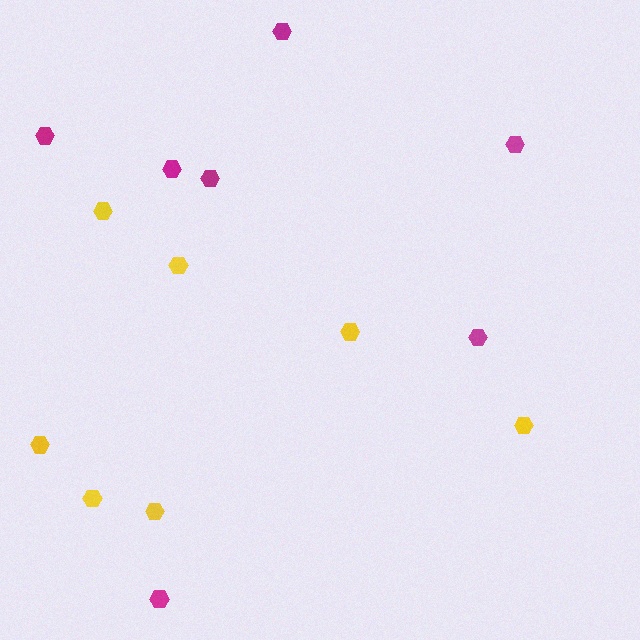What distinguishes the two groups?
There are 2 groups: one group of yellow hexagons (7) and one group of magenta hexagons (7).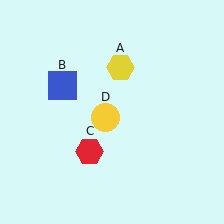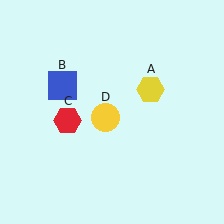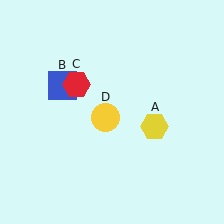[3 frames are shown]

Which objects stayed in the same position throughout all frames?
Blue square (object B) and yellow circle (object D) remained stationary.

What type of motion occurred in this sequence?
The yellow hexagon (object A), red hexagon (object C) rotated clockwise around the center of the scene.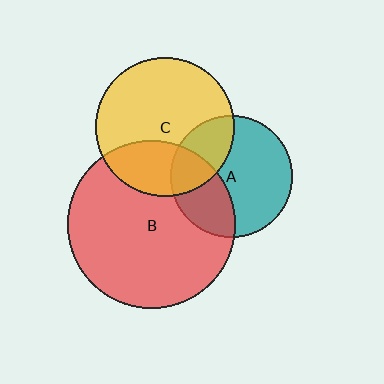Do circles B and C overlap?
Yes.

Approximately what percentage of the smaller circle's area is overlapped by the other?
Approximately 30%.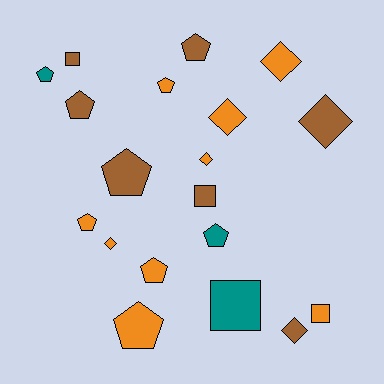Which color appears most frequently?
Orange, with 9 objects.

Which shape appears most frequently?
Pentagon, with 9 objects.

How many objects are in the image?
There are 19 objects.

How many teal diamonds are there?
There are no teal diamonds.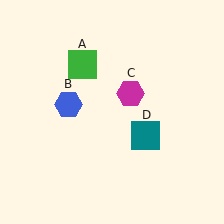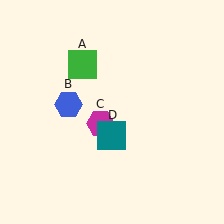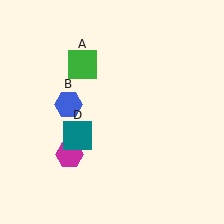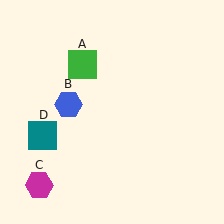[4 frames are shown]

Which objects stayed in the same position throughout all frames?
Green square (object A) and blue hexagon (object B) remained stationary.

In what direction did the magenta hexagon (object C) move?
The magenta hexagon (object C) moved down and to the left.